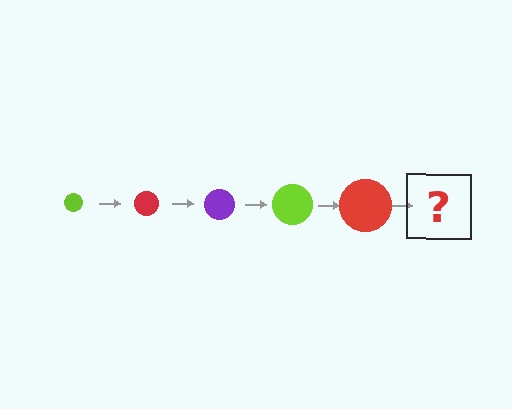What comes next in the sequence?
The next element should be a purple circle, larger than the previous one.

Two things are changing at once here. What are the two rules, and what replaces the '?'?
The two rules are that the circle grows larger each step and the color cycles through lime, red, and purple. The '?' should be a purple circle, larger than the previous one.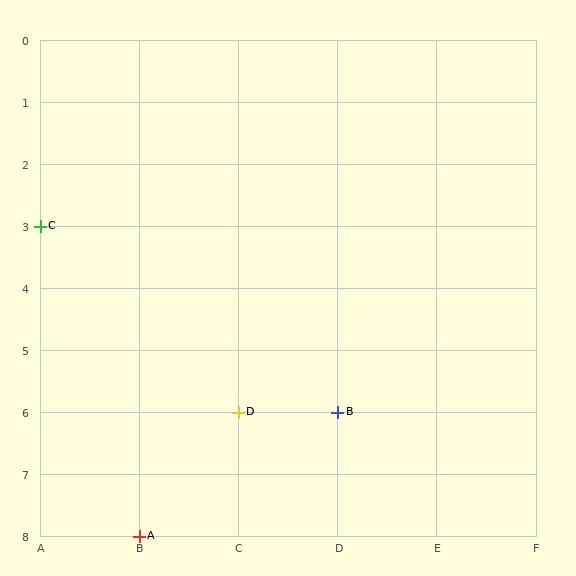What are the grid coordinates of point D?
Point D is at grid coordinates (C, 6).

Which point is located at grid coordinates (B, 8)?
Point A is at (B, 8).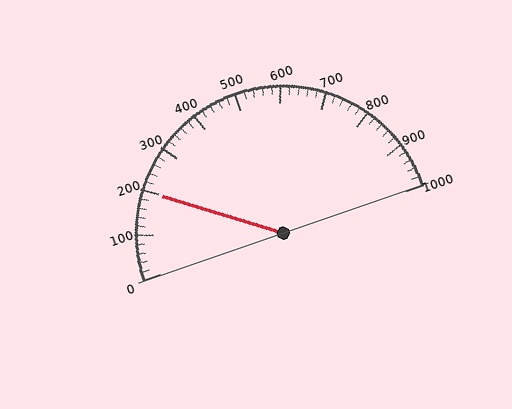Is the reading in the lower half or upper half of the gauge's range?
The reading is in the lower half of the range (0 to 1000).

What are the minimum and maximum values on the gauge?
The gauge ranges from 0 to 1000.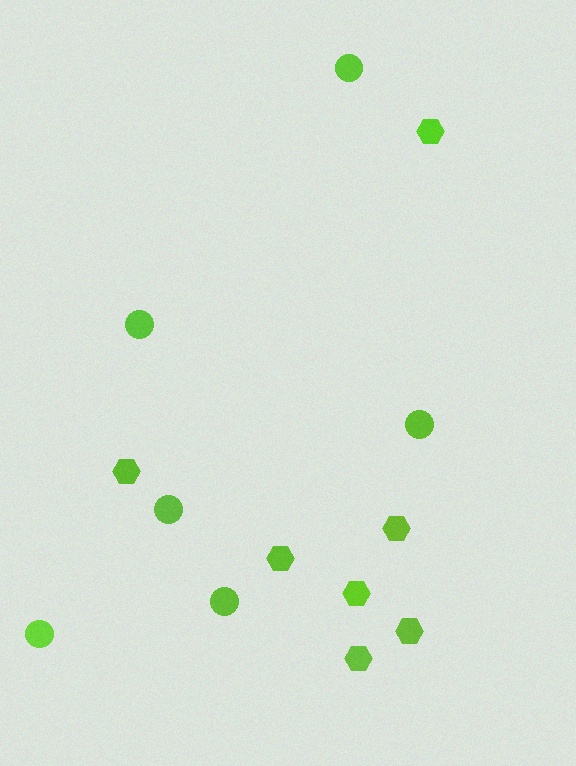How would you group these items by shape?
There are 2 groups: one group of hexagons (7) and one group of circles (6).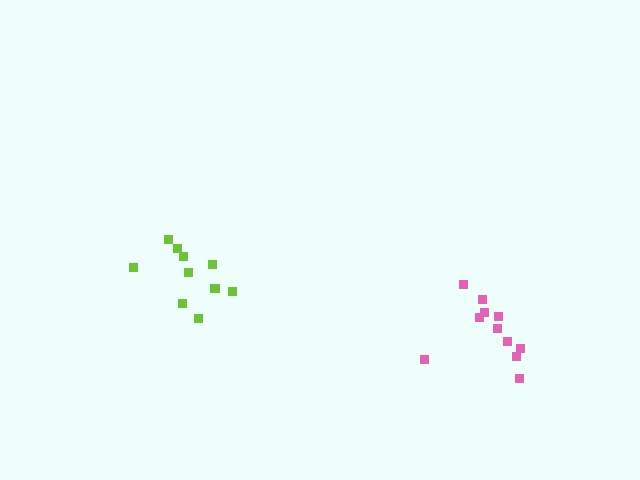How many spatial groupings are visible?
There are 2 spatial groupings.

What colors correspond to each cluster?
The clusters are colored: lime, pink.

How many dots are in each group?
Group 1: 10 dots, Group 2: 12 dots (22 total).